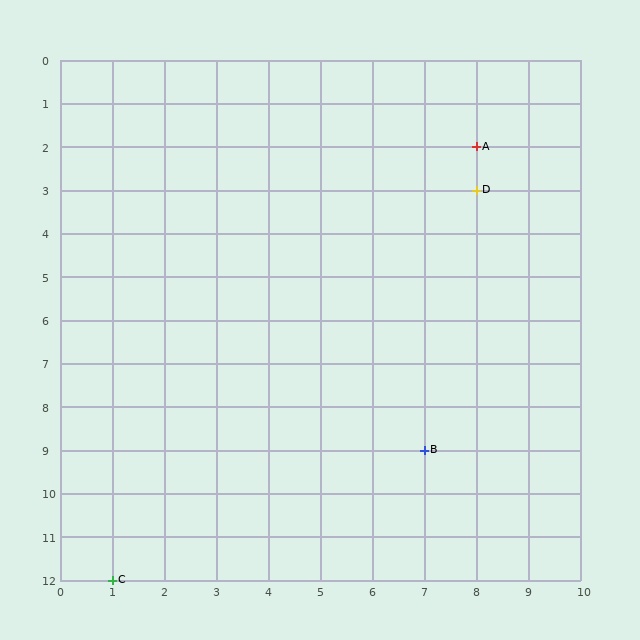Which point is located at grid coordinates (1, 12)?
Point C is at (1, 12).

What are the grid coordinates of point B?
Point B is at grid coordinates (7, 9).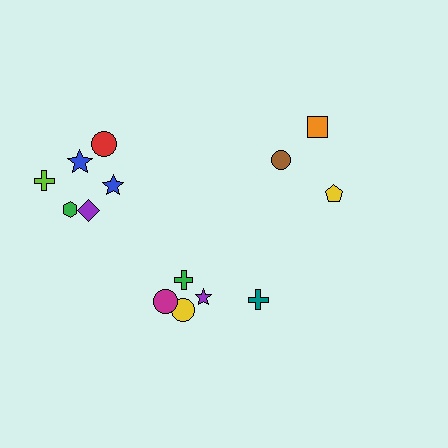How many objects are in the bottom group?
There are 5 objects.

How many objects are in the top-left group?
There are 6 objects.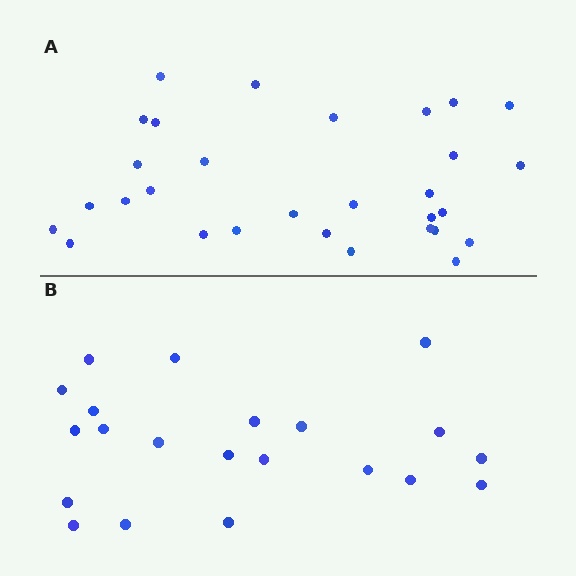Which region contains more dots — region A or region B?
Region A (the top region) has more dots.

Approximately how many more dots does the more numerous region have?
Region A has roughly 8 or so more dots than region B.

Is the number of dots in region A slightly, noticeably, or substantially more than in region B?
Region A has noticeably more, but not dramatically so. The ratio is roughly 1.4 to 1.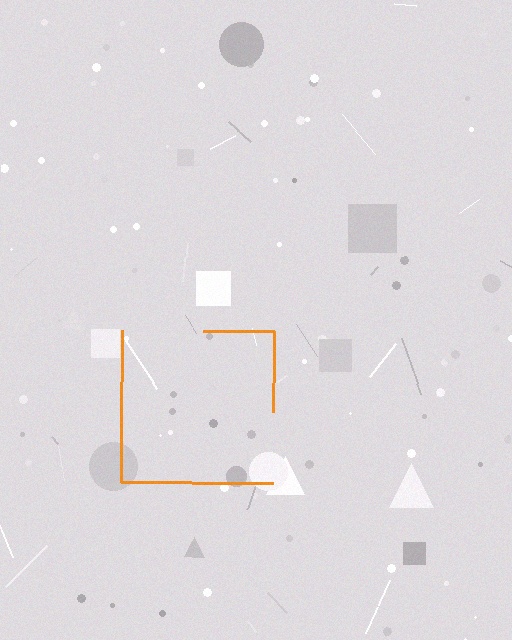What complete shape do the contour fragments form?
The contour fragments form a square.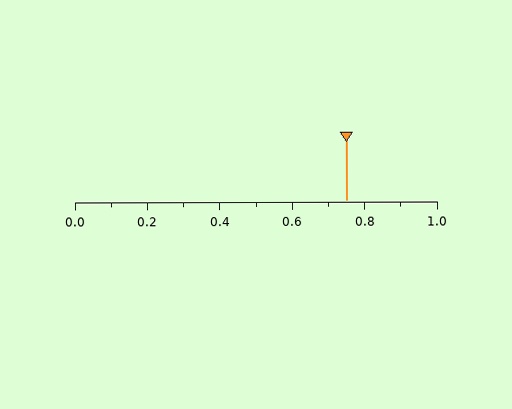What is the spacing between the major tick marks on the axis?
The major ticks are spaced 0.2 apart.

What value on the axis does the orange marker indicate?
The marker indicates approximately 0.75.